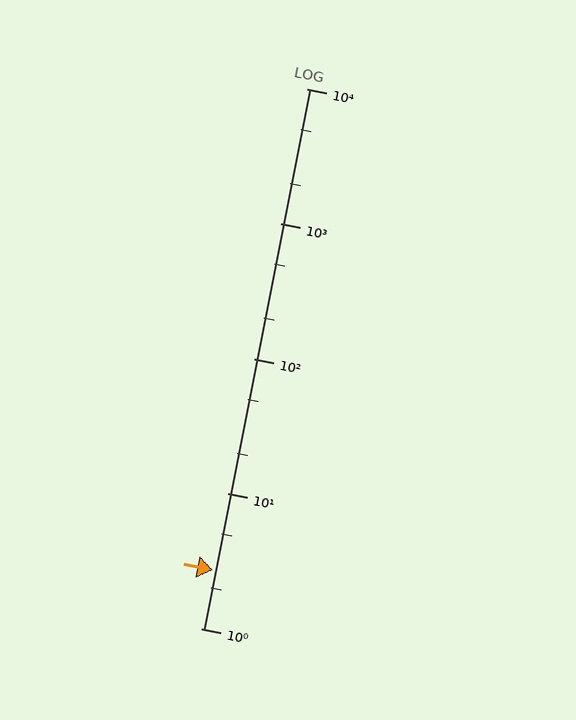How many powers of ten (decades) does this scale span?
The scale spans 4 decades, from 1 to 10000.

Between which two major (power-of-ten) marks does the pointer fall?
The pointer is between 1 and 10.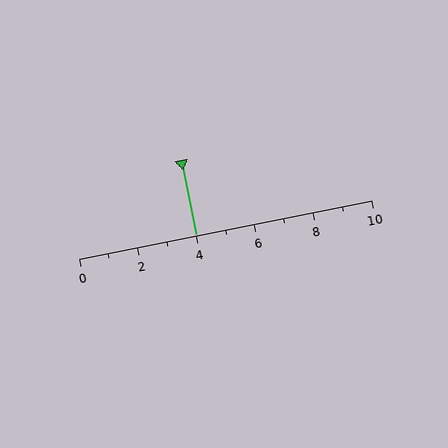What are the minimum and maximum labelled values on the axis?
The axis runs from 0 to 10.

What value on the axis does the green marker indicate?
The marker indicates approximately 4.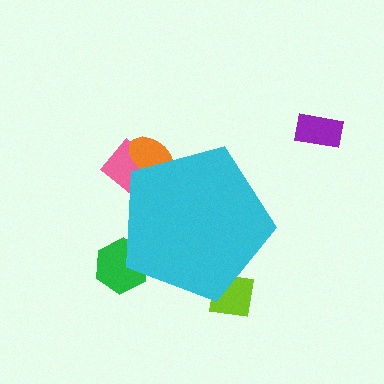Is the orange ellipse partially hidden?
Yes, the orange ellipse is partially hidden behind the cyan pentagon.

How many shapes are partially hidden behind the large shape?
5 shapes are partially hidden.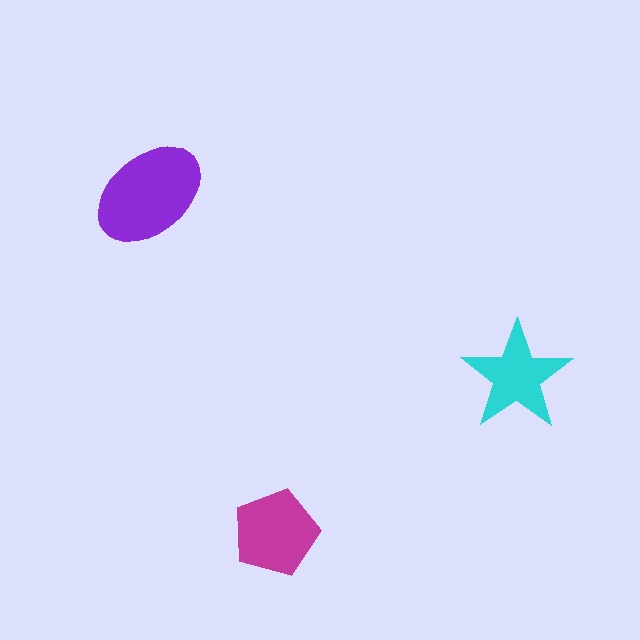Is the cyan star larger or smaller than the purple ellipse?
Smaller.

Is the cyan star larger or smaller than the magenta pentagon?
Smaller.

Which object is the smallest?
The cyan star.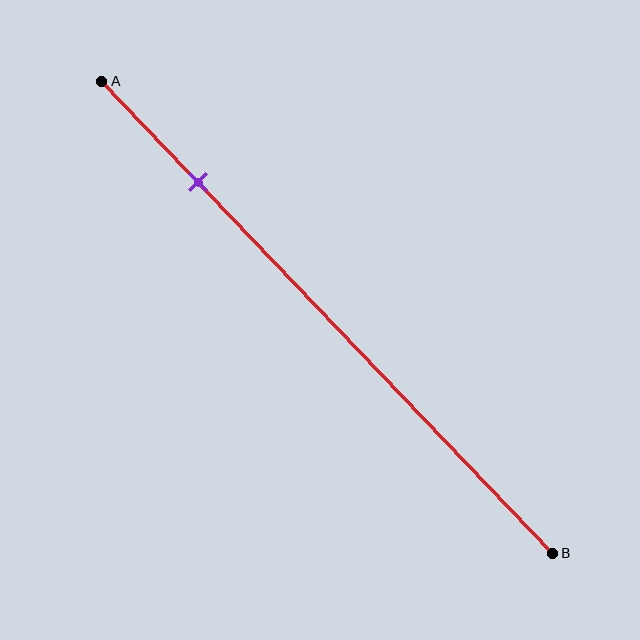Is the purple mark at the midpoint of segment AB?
No, the mark is at about 20% from A, not at the 50% midpoint.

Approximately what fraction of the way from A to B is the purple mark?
The purple mark is approximately 20% of the way from A to B.